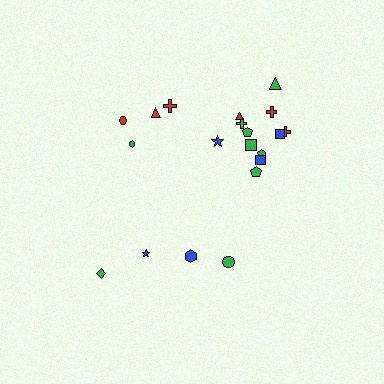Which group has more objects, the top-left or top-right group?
The top-right group.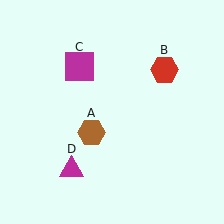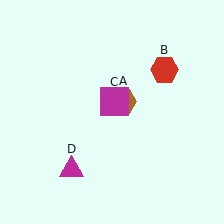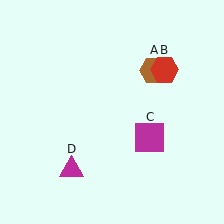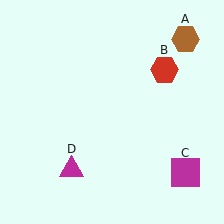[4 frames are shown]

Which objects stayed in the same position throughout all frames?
Red hexagon (object B) and magenta triangle (object D) remained stationary.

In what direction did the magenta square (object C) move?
The magenta square (object C) moved down and to the right.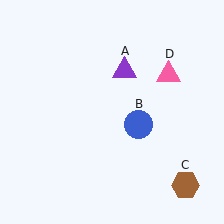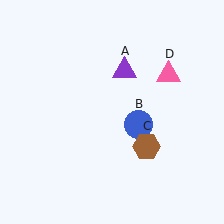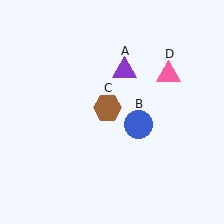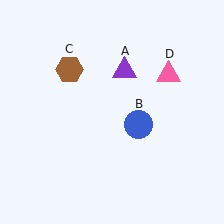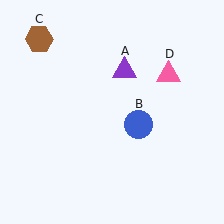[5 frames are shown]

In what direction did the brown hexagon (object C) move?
The brown hexagon (object C) moved up and to the left.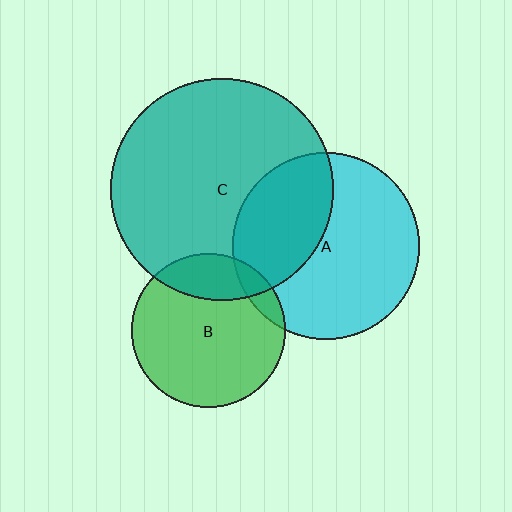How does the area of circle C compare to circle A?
Approximately 1.4 times.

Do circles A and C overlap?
Yes.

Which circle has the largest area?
Circle C (teal).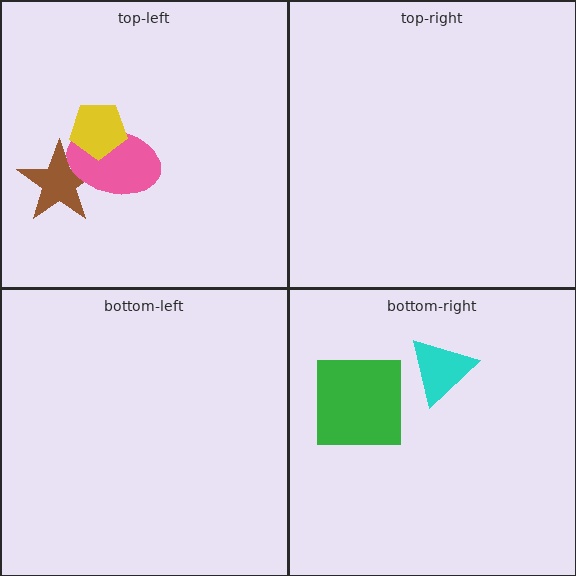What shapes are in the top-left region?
The brown star, the pink ellipse, the yellow pentagon.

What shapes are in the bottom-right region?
The green square, the cyan triangle.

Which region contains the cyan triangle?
The bottom-right region.